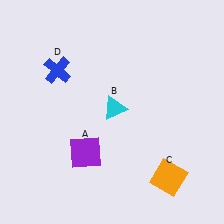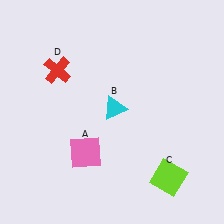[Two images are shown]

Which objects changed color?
A changed from purple to pink. C changed from orange to lime. D changed from blue to red.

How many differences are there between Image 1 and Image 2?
There are 3 differences between the two images.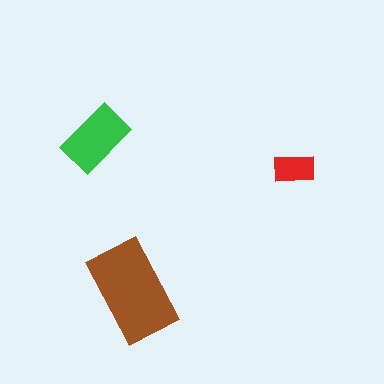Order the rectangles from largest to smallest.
the brown one, the green one, the red one.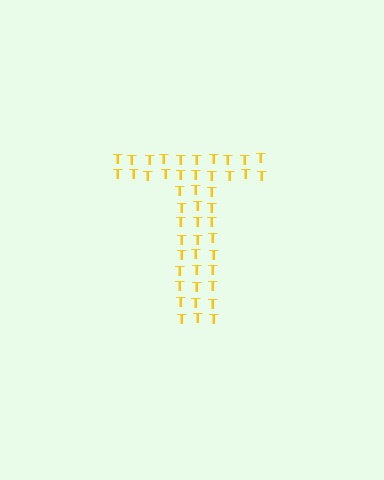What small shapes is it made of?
It is made of small letter T's.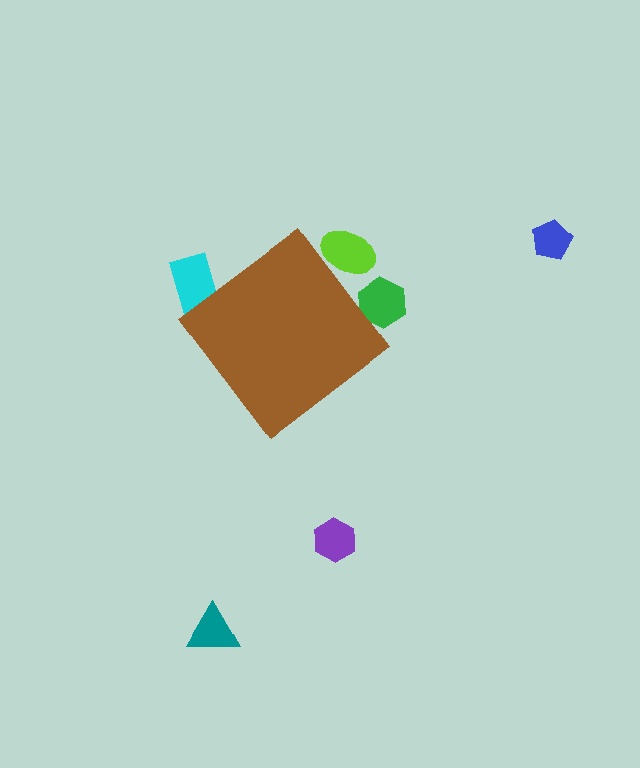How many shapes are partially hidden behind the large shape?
3 shapes are partially hidden.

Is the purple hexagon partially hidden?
No, the purple hexagon is fully visible.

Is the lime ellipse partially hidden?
Yes, the lime ellipse is partially hidden behind the brown diamond.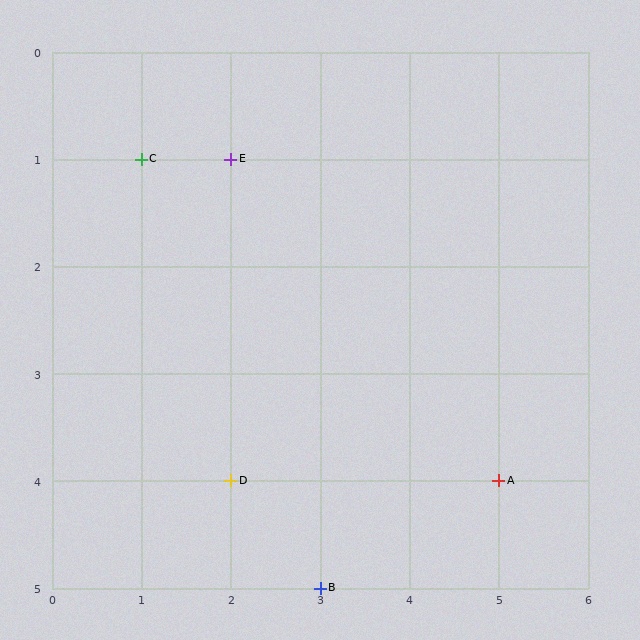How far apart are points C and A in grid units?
Points C and A are 4 columns and 3 rows apart (about 5.0 grid units diagonally).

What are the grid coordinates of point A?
Point A is at grid coordinates (5, 4).